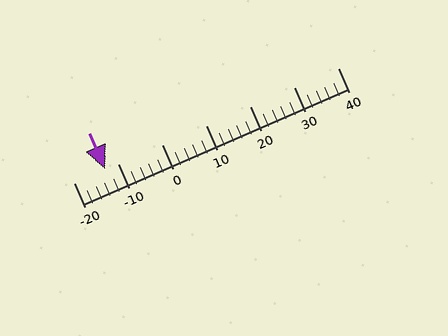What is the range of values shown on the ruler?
The ruler shows values from -20 to 40.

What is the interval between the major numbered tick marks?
The major tick marks are spaced 10 units apart.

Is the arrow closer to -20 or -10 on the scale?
The arrow is closer to -10.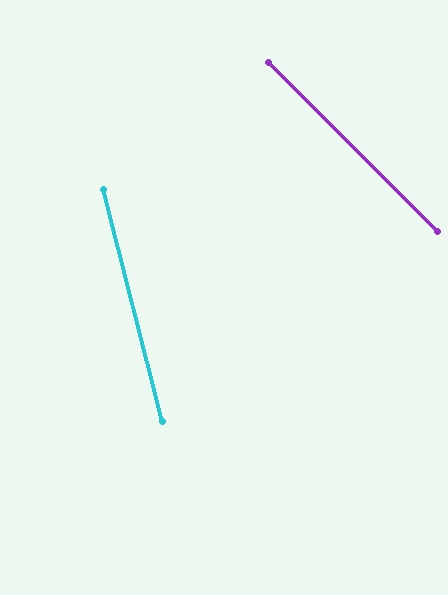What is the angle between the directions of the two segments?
Approximately 31 degrees.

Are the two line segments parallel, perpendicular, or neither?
Neither parallel nor perpendicular — they differ by about 31°.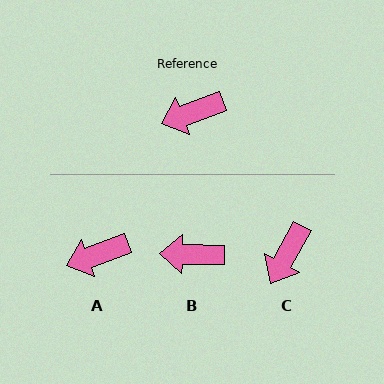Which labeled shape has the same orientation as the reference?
A.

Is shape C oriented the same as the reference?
No, it is off by about 41 degrees.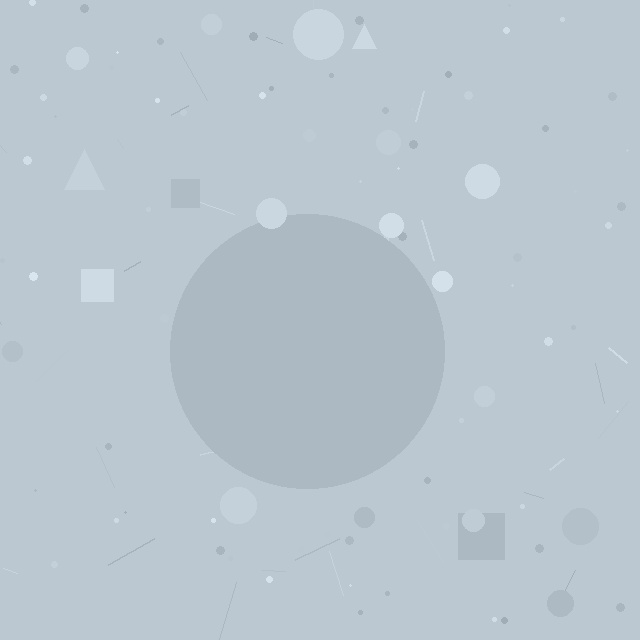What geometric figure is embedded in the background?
A circle is embedded in the background.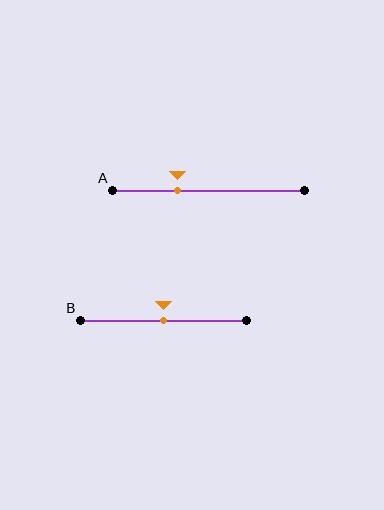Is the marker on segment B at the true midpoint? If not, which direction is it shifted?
Yes, the marker on segment B is at the true midpoint.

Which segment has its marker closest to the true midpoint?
Segment B has its marker closest to the true midpoint.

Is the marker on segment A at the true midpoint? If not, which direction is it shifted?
No, the marker on segment A is shifted to the left by about 16% of the segment length.